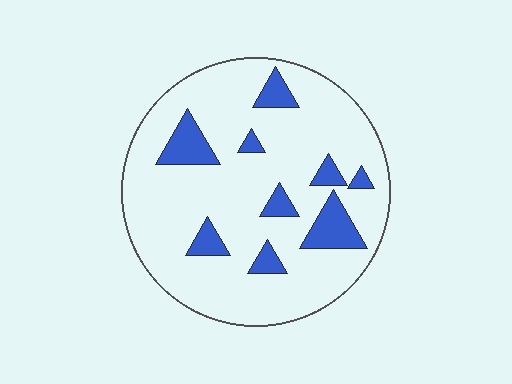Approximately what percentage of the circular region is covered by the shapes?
Approximately 15%.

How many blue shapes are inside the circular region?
9.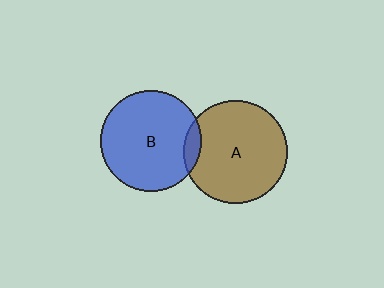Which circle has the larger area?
Circle A (brown).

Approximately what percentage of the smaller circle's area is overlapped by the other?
Approximately 10%.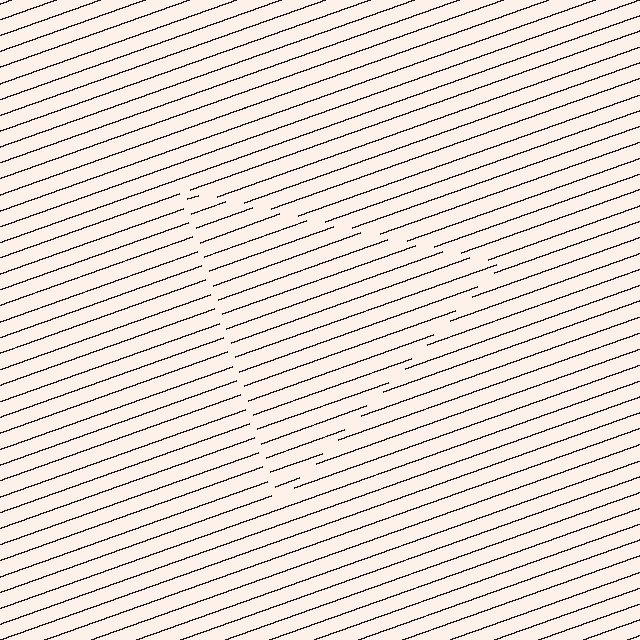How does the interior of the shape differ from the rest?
The interior of the shape contains the same grating, shifted by half a period — the contour is defined by the phase discontinuity where line-ends from the inner and outer gratings abut.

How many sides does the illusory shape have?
3 sides — the line-ends trace a triangle.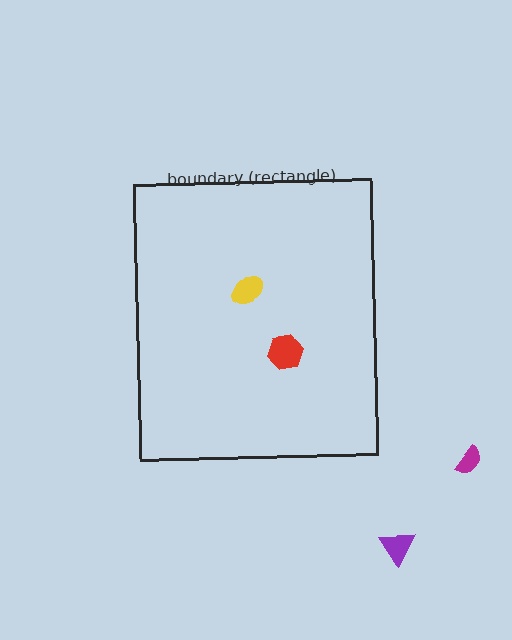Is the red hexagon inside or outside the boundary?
Inside.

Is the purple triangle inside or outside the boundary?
Outside.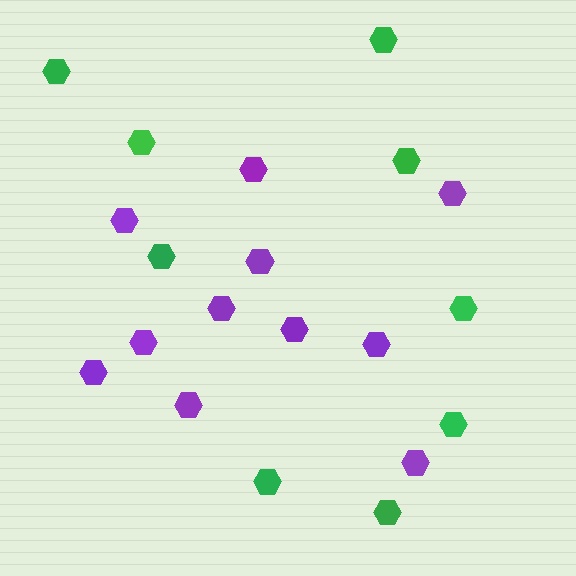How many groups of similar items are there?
There are 2 groups: one group of purple hexagons (11) and one group of green hexagons (9).